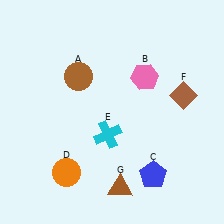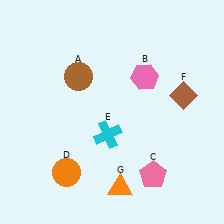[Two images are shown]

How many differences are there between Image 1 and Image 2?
There are 2 differences between the two images.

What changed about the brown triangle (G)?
In Image 1, G is brown. In Image 2, it changed to orange.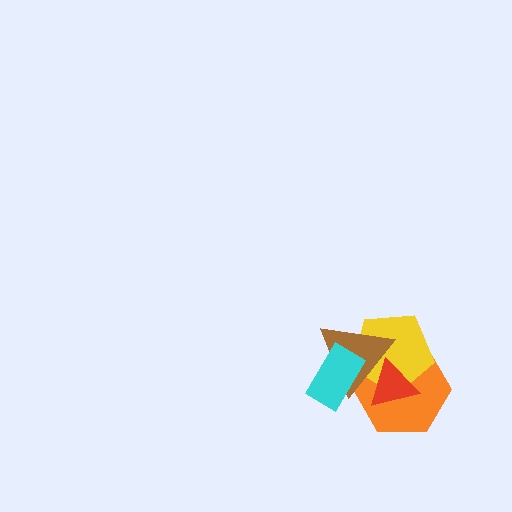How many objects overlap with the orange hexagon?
4 objects overlap with the orange hexagon.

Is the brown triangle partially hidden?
Yes, it is partially covered by another shape.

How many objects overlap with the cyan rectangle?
3 objects overlap with the cyan rectangle.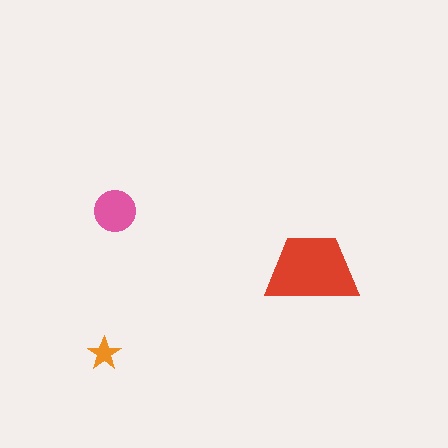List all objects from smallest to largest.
The orange star, the pink circle, the red trapezoid.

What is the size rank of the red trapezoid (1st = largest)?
1st.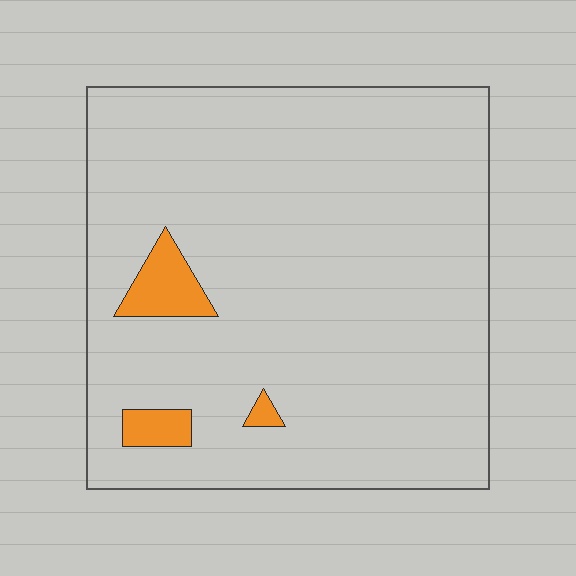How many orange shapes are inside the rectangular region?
3.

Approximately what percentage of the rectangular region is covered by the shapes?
Approximately 5%.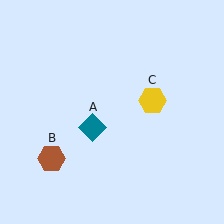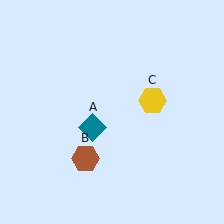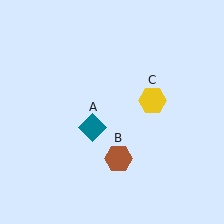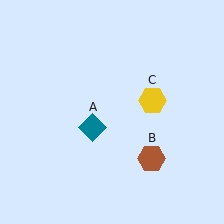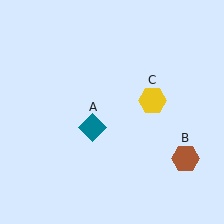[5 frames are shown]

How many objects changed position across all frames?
1 object changed position: brown hexagon (object B).